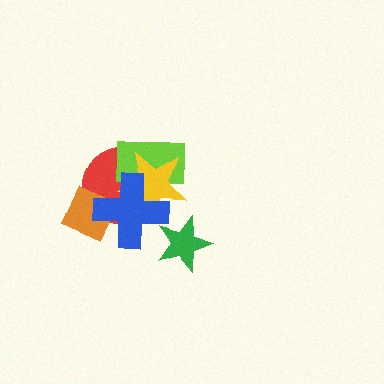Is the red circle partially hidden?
Yes, it is partially covered by another shape.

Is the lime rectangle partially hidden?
Yes, it is partially covered by another shape.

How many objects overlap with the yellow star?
3 objects overlap with the yellow star.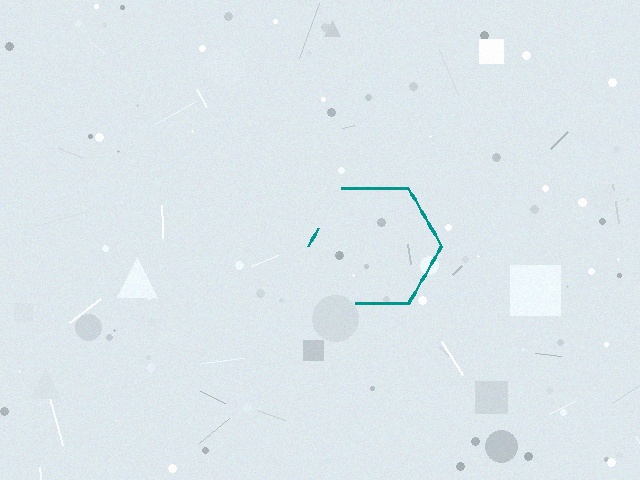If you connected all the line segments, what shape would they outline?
They would outline a hexagon.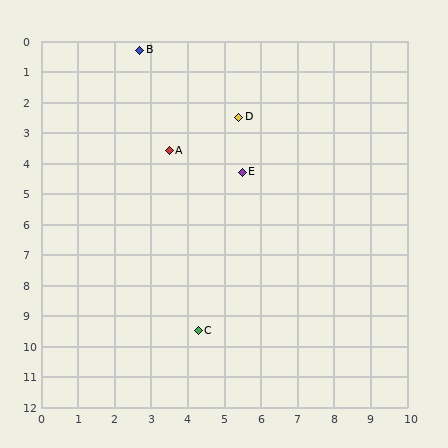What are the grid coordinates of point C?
Point C is at approximately (4.3, 9.5).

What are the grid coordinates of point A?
Point A is at approximately (3.5, 3.6).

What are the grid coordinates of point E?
Point E is at approximately (5.5, 4.3).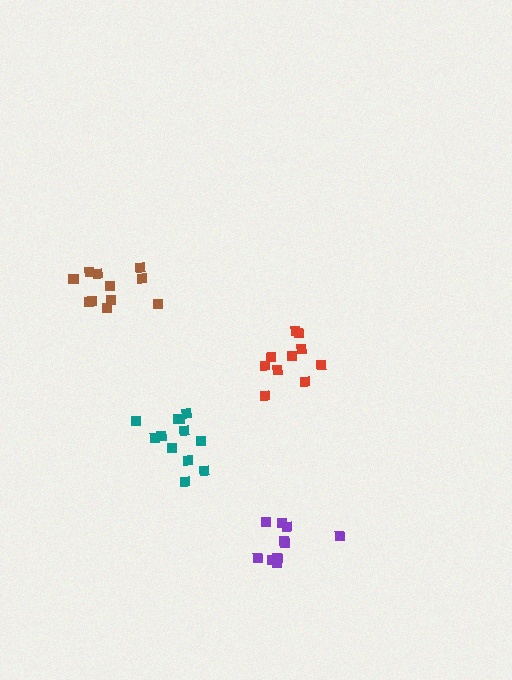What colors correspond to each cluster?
The clusters are colored: brown, teal, red, purple.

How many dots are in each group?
Group 1: 11 dots, Group 2: 12 dots, Group 3: 10 dots, Group 4: 10 dots (43 total).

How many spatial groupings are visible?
There are 4 spatial groupings.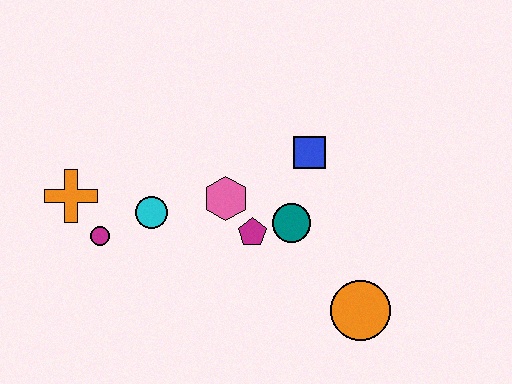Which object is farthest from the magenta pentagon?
The orange cross is farthest from the magenta pentagon.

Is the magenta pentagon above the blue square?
No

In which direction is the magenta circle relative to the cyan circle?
The magenta circle is to the left of the cyan circle.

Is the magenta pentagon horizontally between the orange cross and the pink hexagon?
No